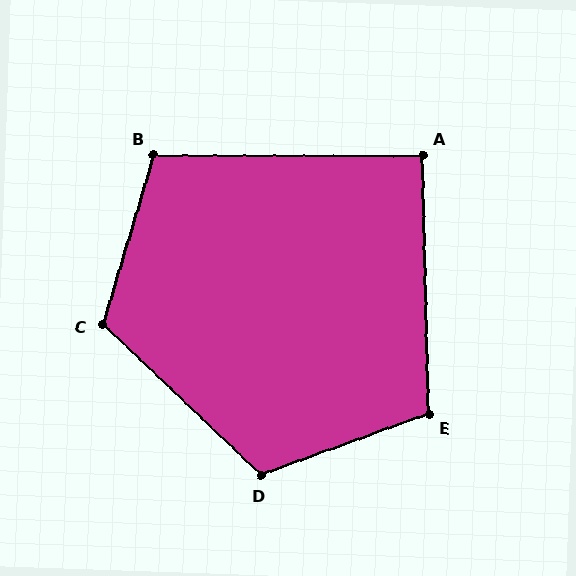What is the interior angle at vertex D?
Approximately 116 degrees (obtuse).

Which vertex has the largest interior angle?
C, at approximately 117 degrees.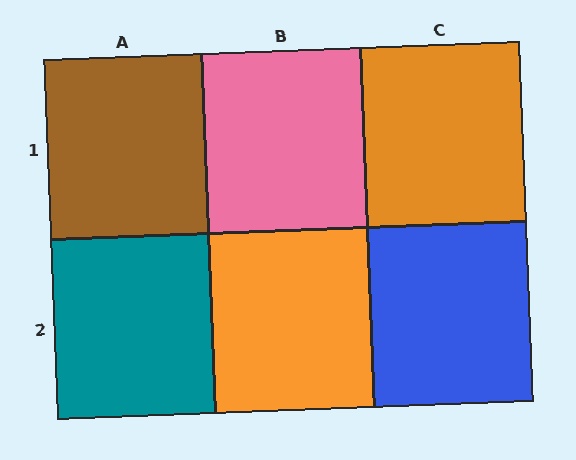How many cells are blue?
1 cell is blue.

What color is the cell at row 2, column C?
Blue.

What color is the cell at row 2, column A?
Teal.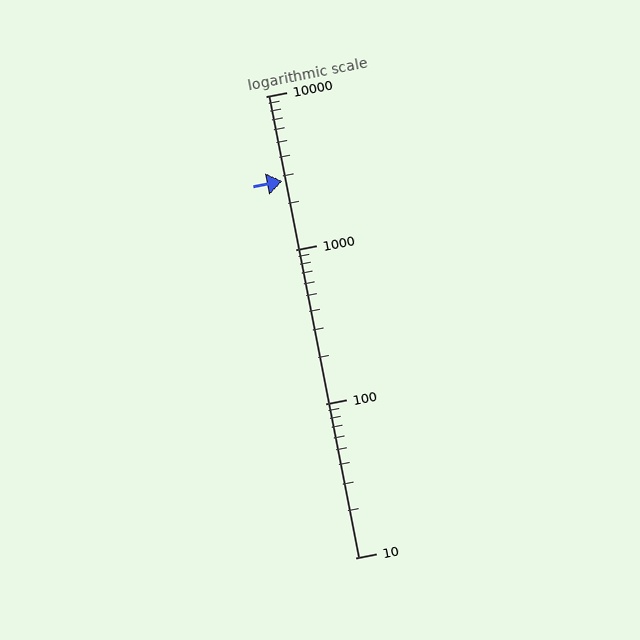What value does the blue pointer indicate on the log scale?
The pointer indicates approximately 2800.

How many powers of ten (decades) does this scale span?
The scale spans 3 decades, from 10 to 10000.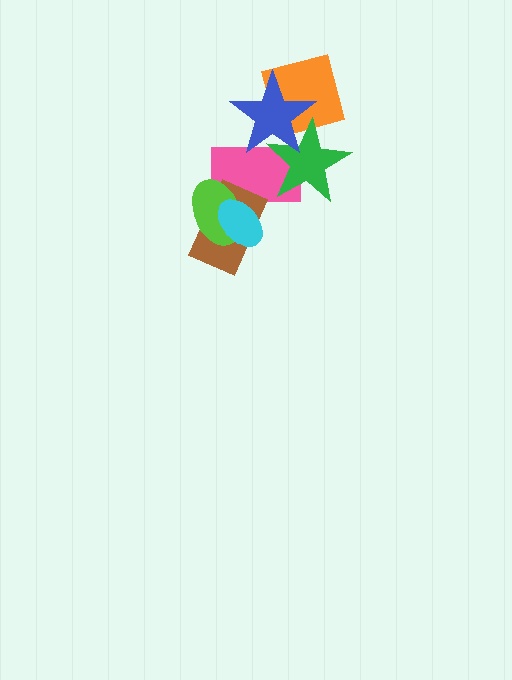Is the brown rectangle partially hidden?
Yes, it is partially covered by another shape.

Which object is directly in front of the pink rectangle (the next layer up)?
The green star is directly in front of the pink rectangle.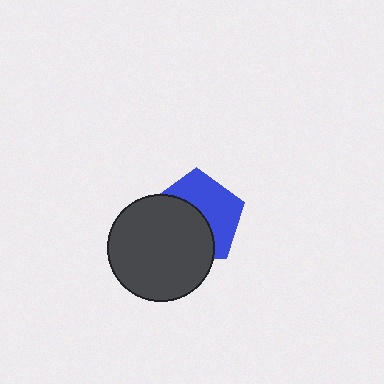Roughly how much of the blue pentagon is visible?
About half of it is visible (roughly 49%).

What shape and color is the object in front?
The object in front is a dark gray circle.